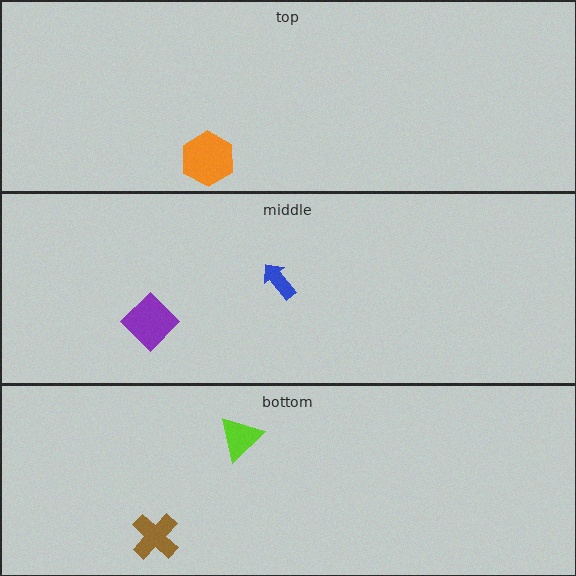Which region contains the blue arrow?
The middle region.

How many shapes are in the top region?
1.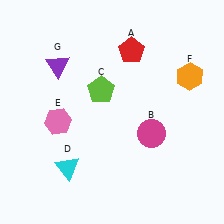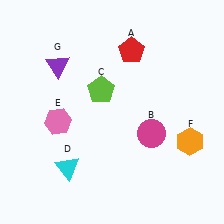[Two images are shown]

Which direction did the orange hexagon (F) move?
The orange hexagon (F) moved down.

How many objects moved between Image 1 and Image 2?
1 object moved between the two images.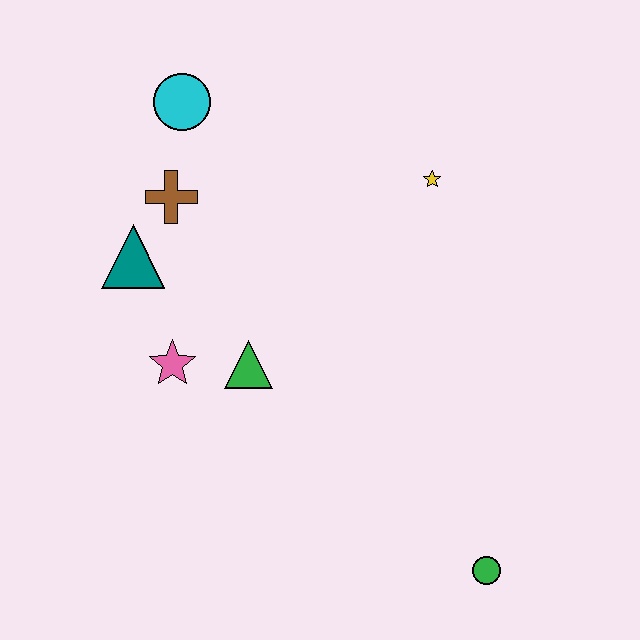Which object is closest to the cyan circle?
The brown cross is closest to the cyan circle.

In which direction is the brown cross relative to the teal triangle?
The brown cross is above the teal triangle.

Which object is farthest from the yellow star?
The green circle is farthest from the yellow star.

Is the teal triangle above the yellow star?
No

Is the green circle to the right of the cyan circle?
Yes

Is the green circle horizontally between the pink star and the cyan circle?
No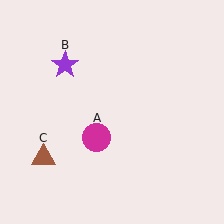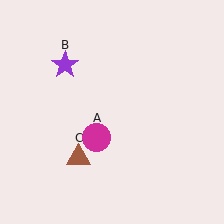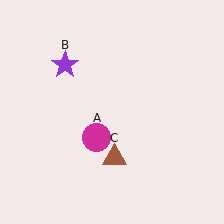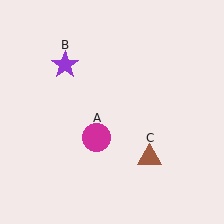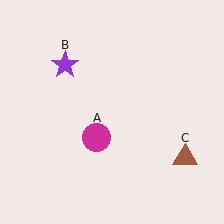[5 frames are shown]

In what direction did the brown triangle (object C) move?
The brown triangle (object C) moved right.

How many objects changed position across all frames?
1 object changed position: brown triangle (object C).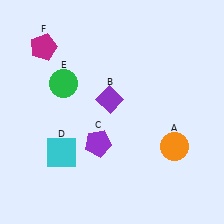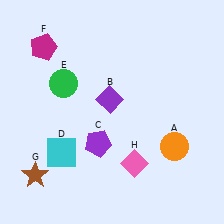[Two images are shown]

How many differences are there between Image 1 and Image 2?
There are 2 differences between the two images.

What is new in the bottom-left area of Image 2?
A brown star (G) was added in the bottom-left area of Image 2.